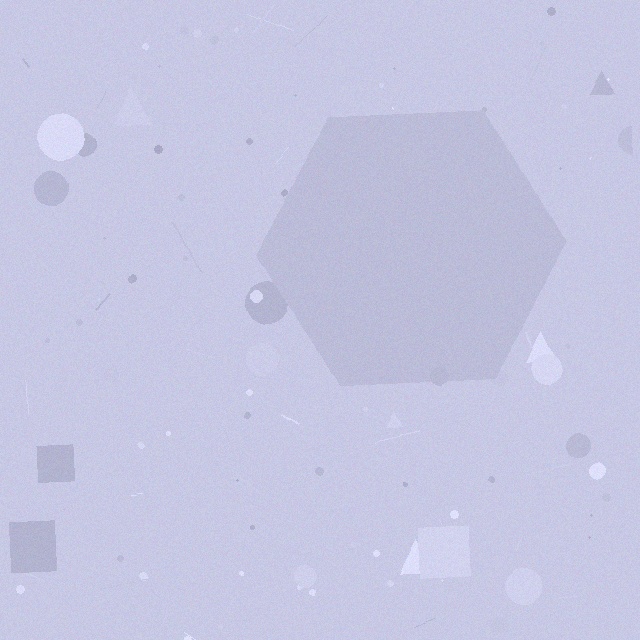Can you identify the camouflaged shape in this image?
The camouflaged shape is a hexagon.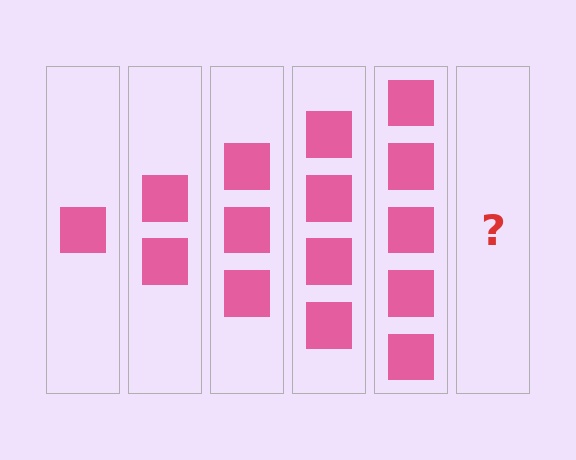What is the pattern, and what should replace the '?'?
The pattern is that each step adds one more square. The '?' should be 6 squares.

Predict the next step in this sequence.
The next step is 6 squares.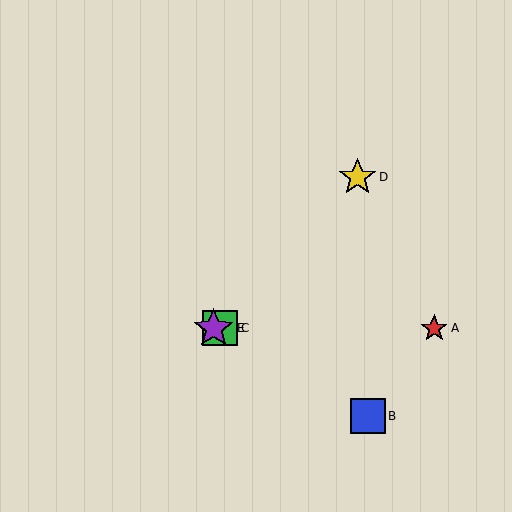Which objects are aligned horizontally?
Objects A, C, E are aligned horizontally.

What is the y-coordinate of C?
Object C is at y≈328.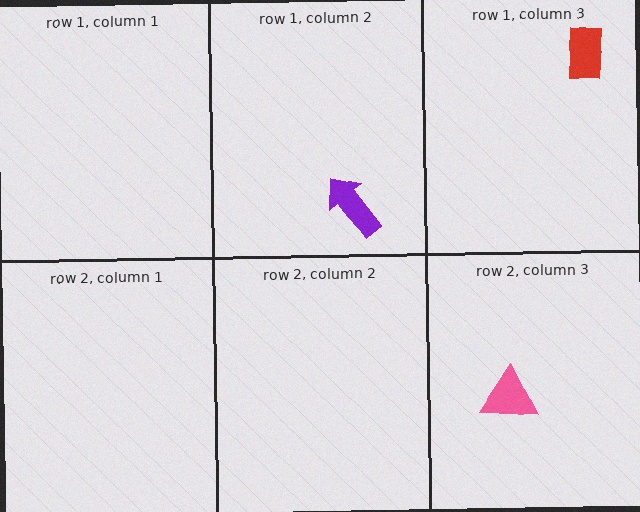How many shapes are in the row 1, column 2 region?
1.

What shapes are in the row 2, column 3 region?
The pink triangle.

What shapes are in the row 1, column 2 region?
The purple arrow.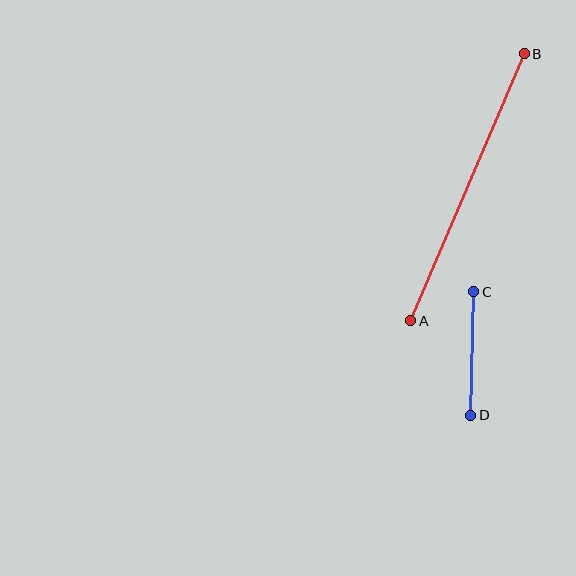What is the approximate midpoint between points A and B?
The midpoint is at approximately (468, 187) pixels.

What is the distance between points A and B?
The distance is approximately 290 pixels.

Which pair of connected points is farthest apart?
Points A and B are farthest apart.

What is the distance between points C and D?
The distance is approximately 124 pixels.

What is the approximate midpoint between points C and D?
The midpoint is at approximately (472, 354) pixels.